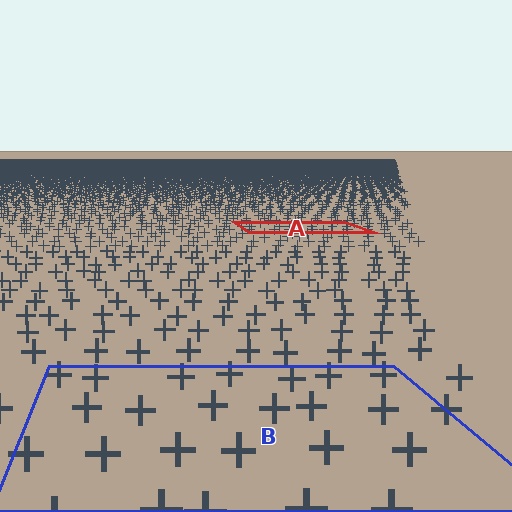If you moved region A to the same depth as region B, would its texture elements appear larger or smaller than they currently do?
They would appear larger. At a closer depth, the same texture elements are projected at a bigger on-screen size.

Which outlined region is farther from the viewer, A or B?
Region A is farther from the viewer — the texture elements inside it appear smaller and more densely packed.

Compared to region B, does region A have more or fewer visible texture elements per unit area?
Region A has more texture elements per unit area — they are packed more densely because it is farther away.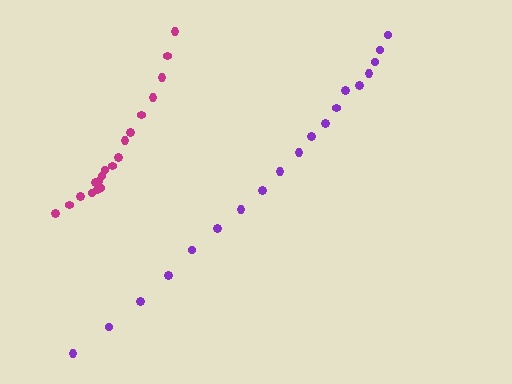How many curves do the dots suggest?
There are 2 distinct paths.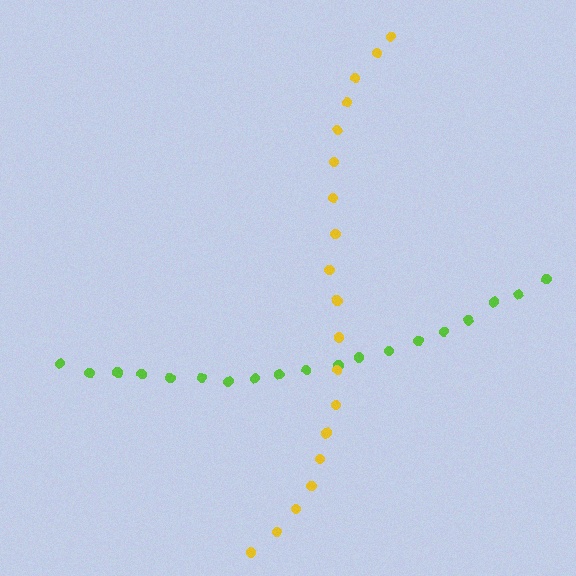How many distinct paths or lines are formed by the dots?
There are 2 distinct paths.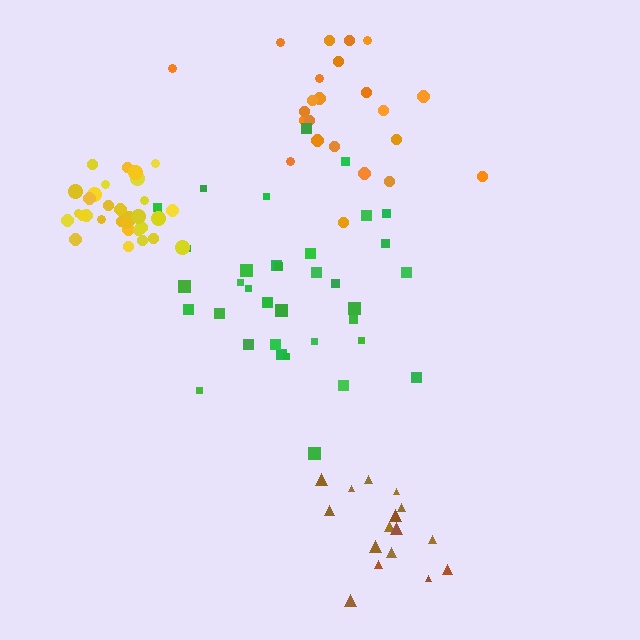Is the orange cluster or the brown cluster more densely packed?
Brown.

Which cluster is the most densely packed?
Yellow.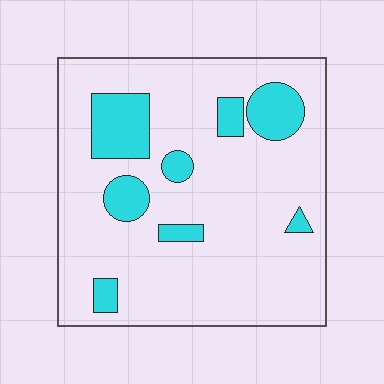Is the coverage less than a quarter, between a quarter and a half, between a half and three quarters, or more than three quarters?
Less than a quarter.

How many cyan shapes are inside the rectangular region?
8.